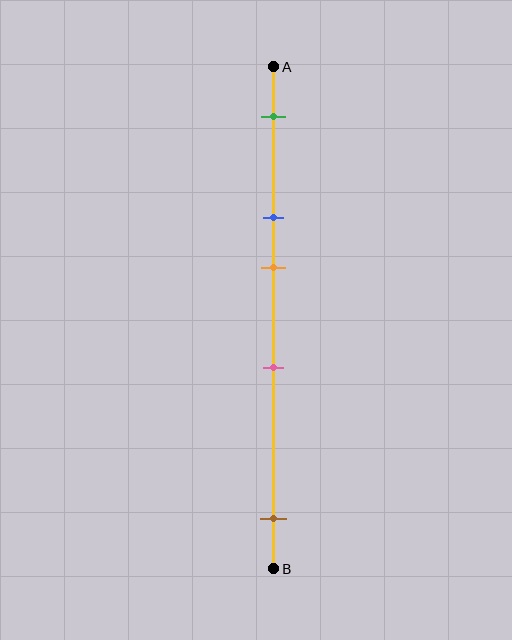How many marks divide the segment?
There are 5 marks dividing the segment.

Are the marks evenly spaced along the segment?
No, the marks are not evenly spaced.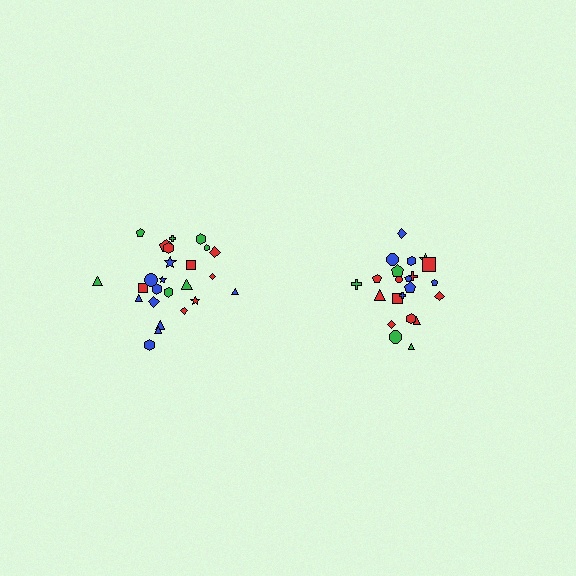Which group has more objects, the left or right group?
The left group.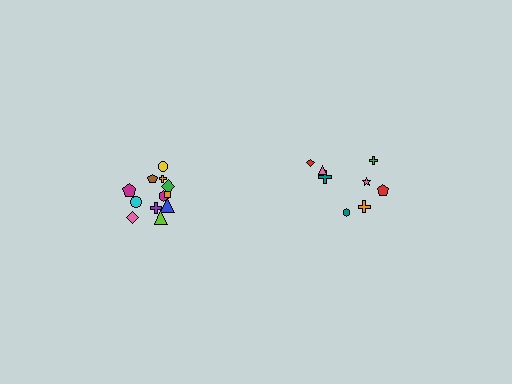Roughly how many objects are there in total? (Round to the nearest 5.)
Roughly 20 objects in total.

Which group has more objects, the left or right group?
The left group.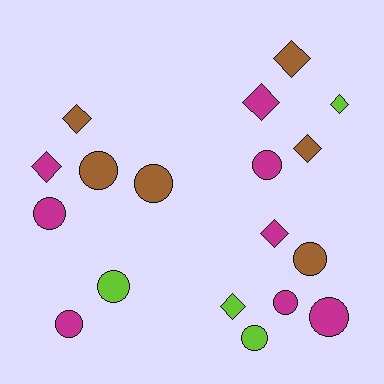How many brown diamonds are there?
There are 3 brown diamonds.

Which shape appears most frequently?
Circle, with 10 objects.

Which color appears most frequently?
Magenta, with 8 objects.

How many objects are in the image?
There are 18 objects.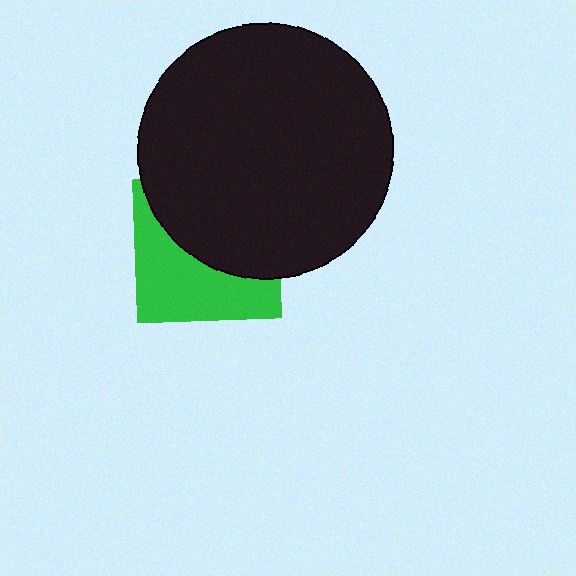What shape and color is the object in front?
The object in front is a black circle.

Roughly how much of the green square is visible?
About half of it is visible (roughly 47%).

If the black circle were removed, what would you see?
You would see the complete green square.